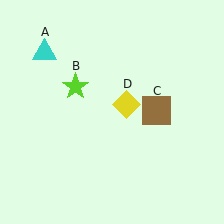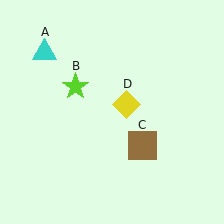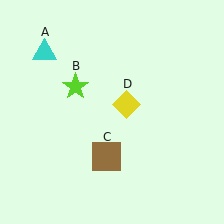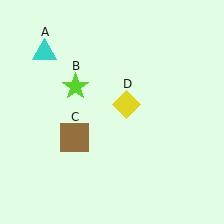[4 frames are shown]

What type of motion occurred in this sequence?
The brown square (object C) rotated clockwise around the center of the scene.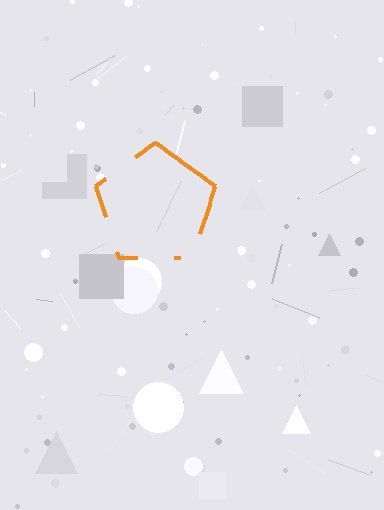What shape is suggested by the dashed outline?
The dashed outline suggests a pentagon.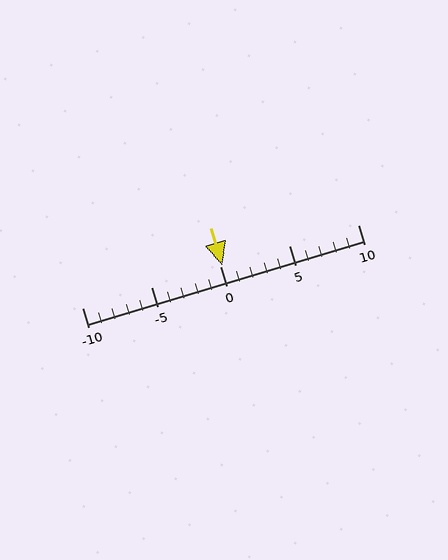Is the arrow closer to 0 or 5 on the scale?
The arrow is closer to 0.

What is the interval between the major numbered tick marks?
The major tick marks are spaced 5 units apart.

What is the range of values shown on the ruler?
The ruler shows values from -10 to 10.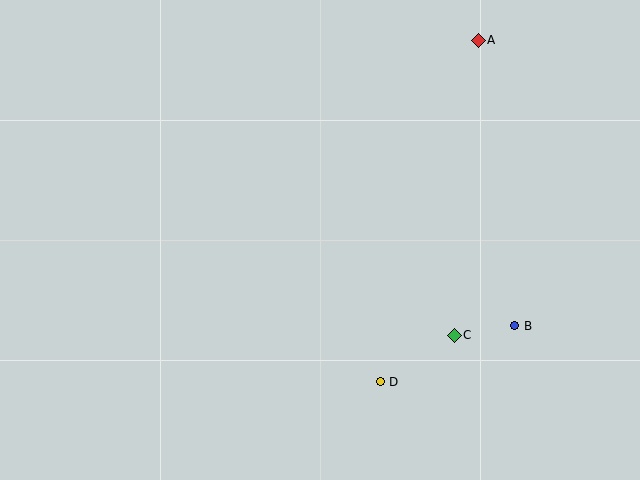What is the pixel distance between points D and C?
The distance between D and C is 88 pixels.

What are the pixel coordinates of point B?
Point B is at (515, 326).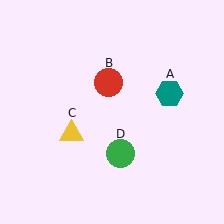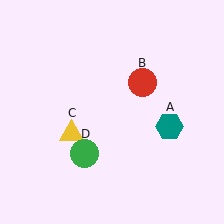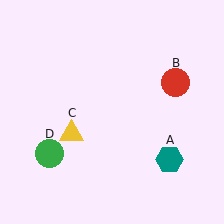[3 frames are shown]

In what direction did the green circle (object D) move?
The green circle (object D) moved left.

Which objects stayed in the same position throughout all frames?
Yellow triangle (object C) remained stationary.